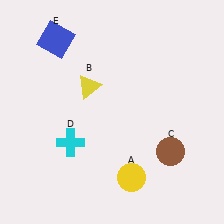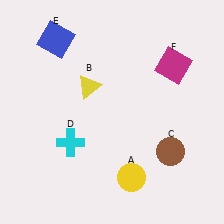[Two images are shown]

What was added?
A magenta square (F) was added in Image 2.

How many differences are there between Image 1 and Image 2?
There is 1 difference between the two images.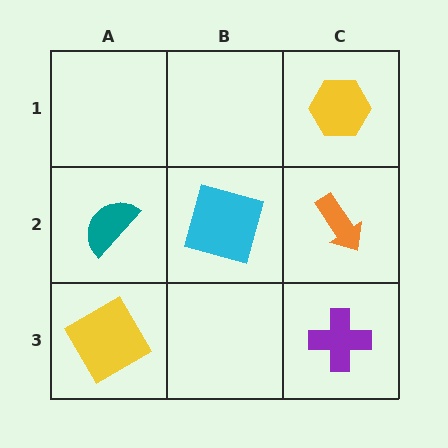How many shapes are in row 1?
1 shape.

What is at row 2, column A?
A teal semicircle.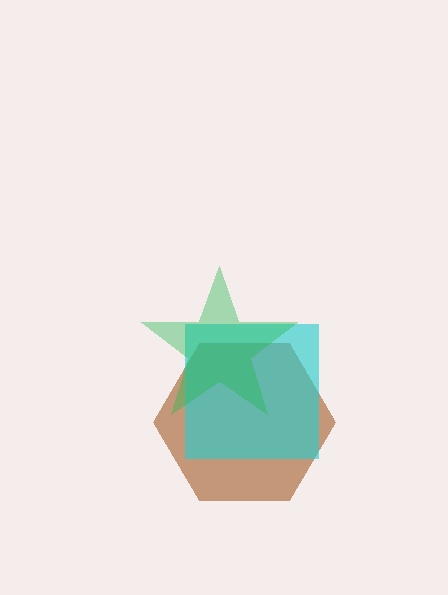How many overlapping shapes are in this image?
There are 3 overlapping shapes in the image.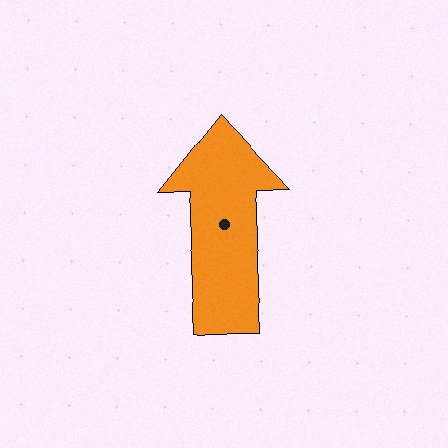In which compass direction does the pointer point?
North.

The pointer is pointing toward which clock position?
Roughly 12 o'clock.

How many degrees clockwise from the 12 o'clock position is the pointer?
Approximately 358 degrees.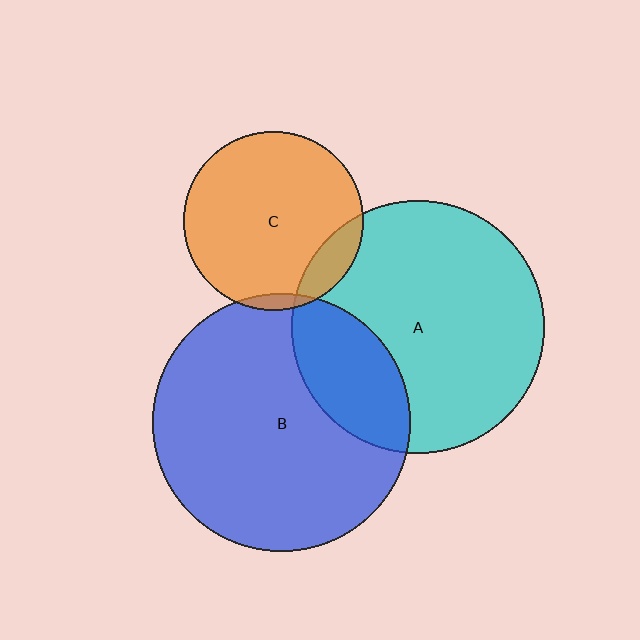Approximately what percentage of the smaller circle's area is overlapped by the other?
Approximately 10%.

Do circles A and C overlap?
Yes.